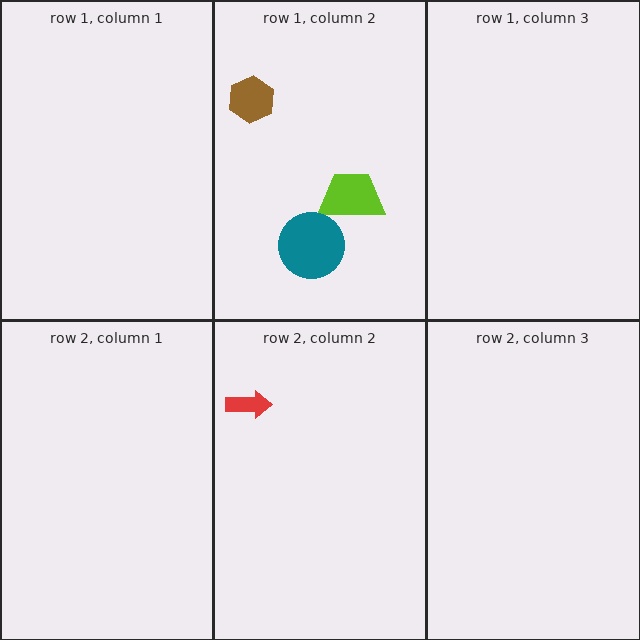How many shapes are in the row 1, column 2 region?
3.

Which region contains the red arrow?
The row 2, column 2 region.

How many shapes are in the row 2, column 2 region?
1.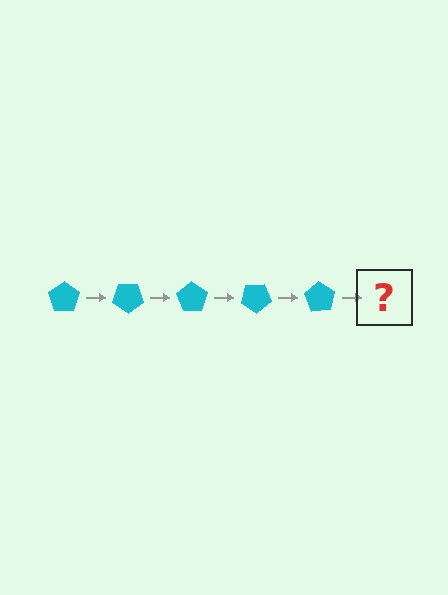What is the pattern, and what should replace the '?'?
The pattern is that the pentagon rotates 35 degrees each step. The '?' should be a cyan pentagon rotated 175 degrees.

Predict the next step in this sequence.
The next step is a cyan pentagon rotated 175 degrees.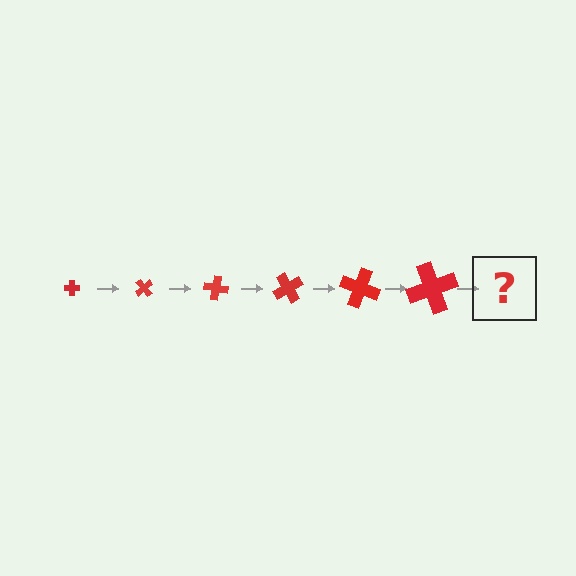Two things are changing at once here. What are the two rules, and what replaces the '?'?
The two rules are that the cross grows larger each step and it rotates 50 degrees each step. The '?' should be a cross, larger than the previous one and rotated 300 degrees from the start.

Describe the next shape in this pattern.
It should be a cross, larger than the previous one and rotated 300 degrees from the start.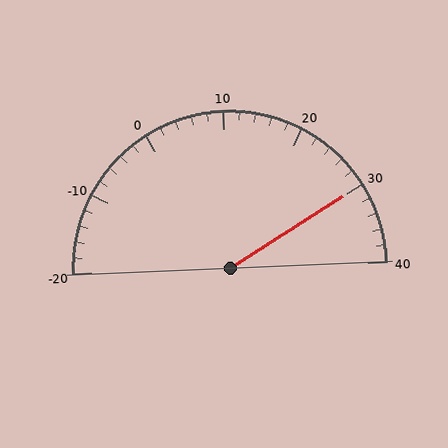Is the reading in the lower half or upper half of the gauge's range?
The reading is in the upper half of the range (-20 to 40).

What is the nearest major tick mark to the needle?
The nearest major tick mark is 30.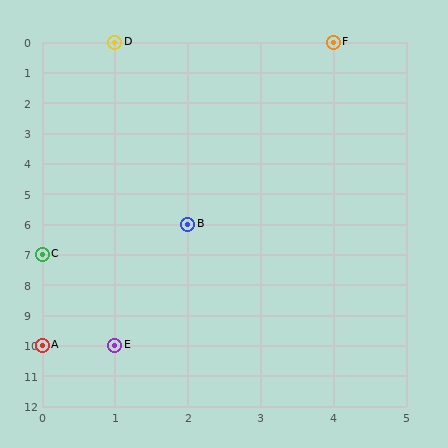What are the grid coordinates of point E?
Point E is at grid coordinates (1, 10).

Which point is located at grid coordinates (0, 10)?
Point A is at (0, 10).